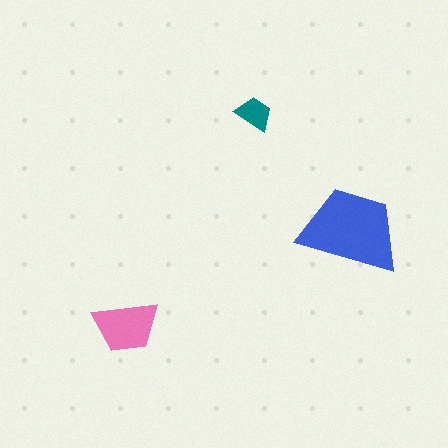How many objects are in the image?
There are 3 objects in the image.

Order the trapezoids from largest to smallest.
the blue one, the pink one, the teal one.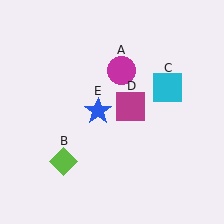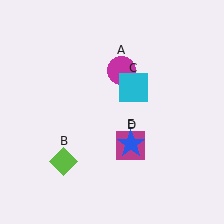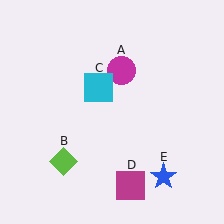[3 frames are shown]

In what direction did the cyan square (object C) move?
The cyan square (object C) moved left.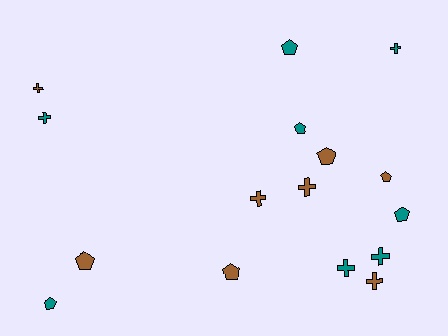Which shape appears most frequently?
Cross, with 8 objects.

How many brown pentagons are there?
There are 4 brown pentagons.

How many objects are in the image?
There are 16 objects.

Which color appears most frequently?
Teal, with 8 objects.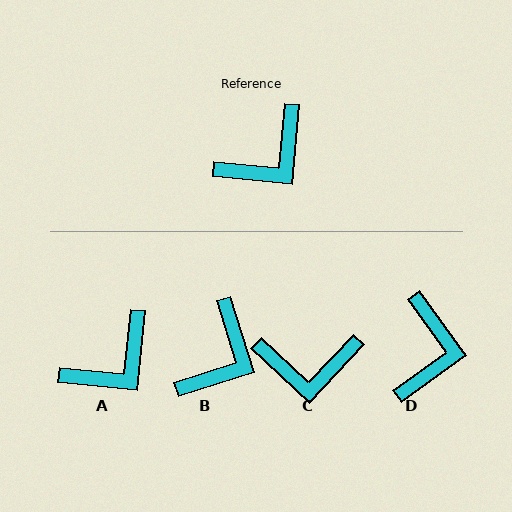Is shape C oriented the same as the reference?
No, it is off by about 37 degrees.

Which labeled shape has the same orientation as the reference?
A.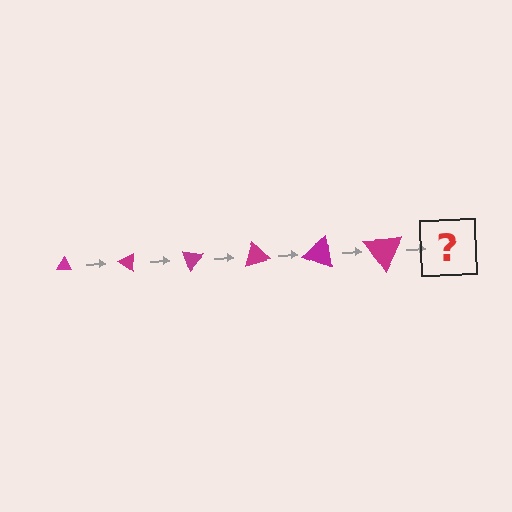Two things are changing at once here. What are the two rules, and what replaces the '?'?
The two rules are that the triangle grows larger each step and it rotates 35 degrees each step. The '?' should be a triangle, larger than the previous one and rotated 210 degrees from the start.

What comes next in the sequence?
The next element should be a triangle, larger than the previous one and rotated 210 degrees from the start.